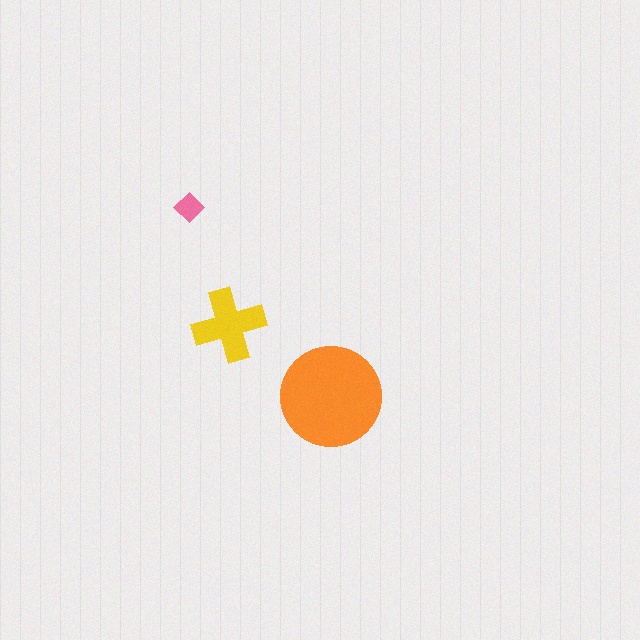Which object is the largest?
The orange circle.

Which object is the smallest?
The pink diamond.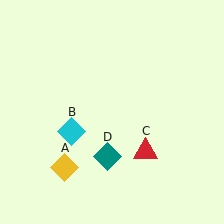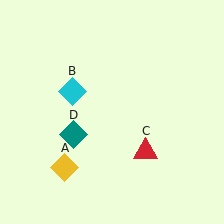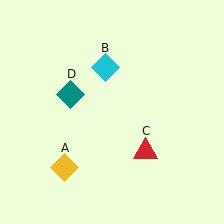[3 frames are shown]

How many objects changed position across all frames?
2 objects changed position: cyan diamond (object B), teal diamond (object D).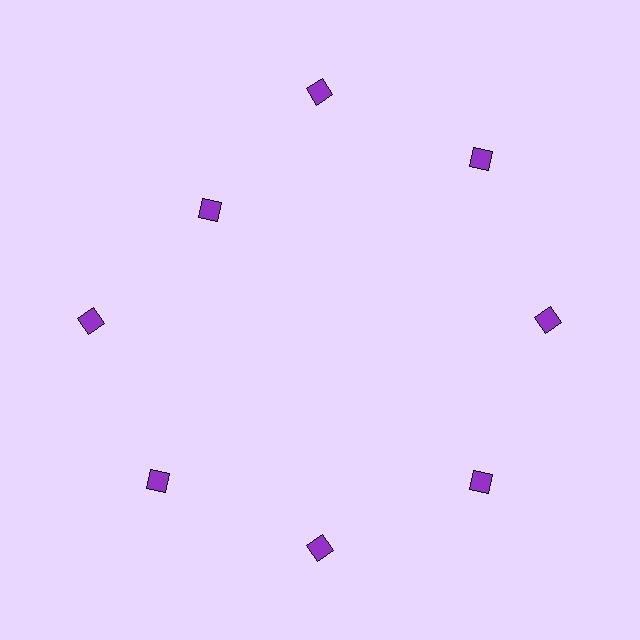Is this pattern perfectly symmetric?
No. The 8 purple diamonds are arranged in a ring, but one element near the 10 o'clock position is pulled inward toward the center, breaking the 8-fold rotational symmetry.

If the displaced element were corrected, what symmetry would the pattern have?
It would have 8-fold rotational symmetry — the pattern would map onto itself every 45 degrees.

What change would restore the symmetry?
The symmetry would be restored by moving it outward, back onto the ring so that all 8 diamonds sit at equal angles and equal distance from the center.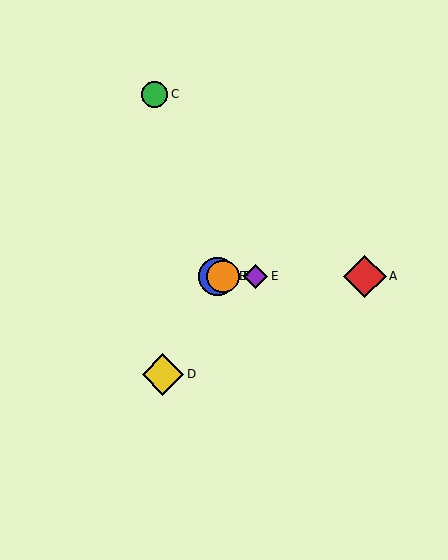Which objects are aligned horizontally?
Objects A, B, E, F are aligned horizontally.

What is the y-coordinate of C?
Object C is at y≈94.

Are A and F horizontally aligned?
Yes, both are at y≈276.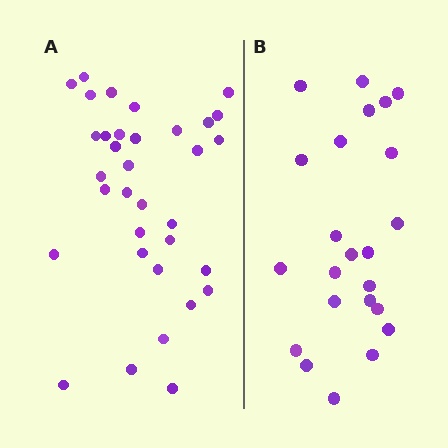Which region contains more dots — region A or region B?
Region A (the left region) has more dots.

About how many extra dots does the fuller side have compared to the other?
Region A has roughly 12 or so more dots than region B.